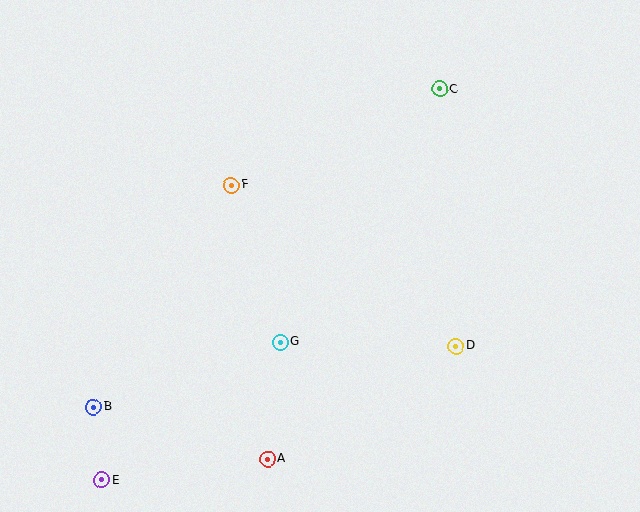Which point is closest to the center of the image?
Point G at (280, 342) is closest to the center.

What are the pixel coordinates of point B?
Point B is at (93, 407).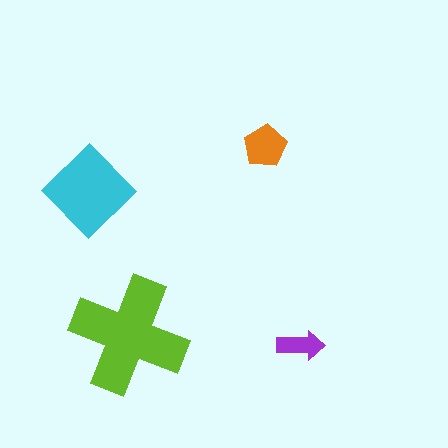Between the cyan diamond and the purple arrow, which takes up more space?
The cyan diamond.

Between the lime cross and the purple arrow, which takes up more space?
The lime cross.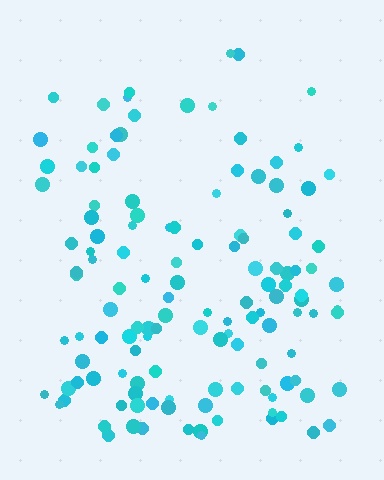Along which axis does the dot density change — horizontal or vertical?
Vertical.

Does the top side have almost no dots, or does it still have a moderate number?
Still a moderate number, just noticeably fewer than the bottom.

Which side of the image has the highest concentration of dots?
The bottom.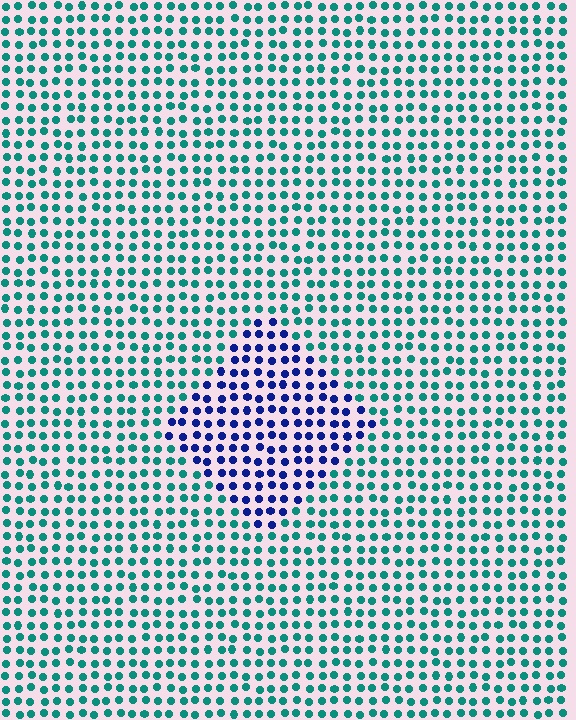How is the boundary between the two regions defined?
The boundary is defined purely by a slight shift in hue (about 61 degrees). Spacing, size, and orientation are identical on both sides.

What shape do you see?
I see a diamond.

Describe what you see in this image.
The image is filled with small teal elements in a uniform arrangement. A diamond-shaped region is visible where the elements are tinted to a slightly different hue, forming a subtle color boundary.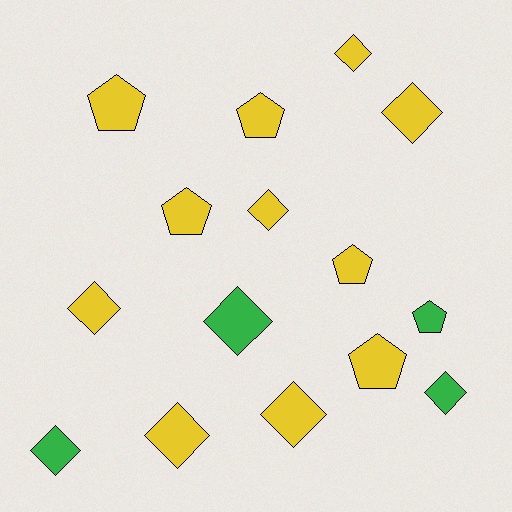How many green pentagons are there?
There is 1 green pentagon.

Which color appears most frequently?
Yellow, with 11 objects.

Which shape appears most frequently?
Diamond, with 9 objects.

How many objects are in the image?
There are 15 objects.